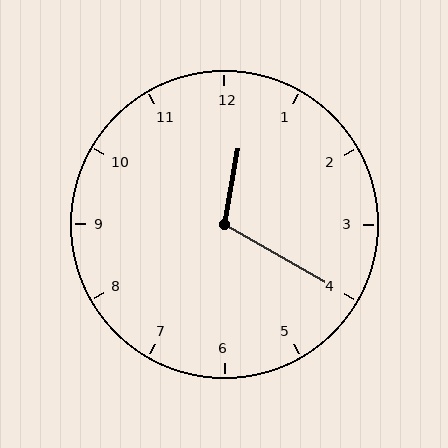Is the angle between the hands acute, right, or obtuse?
It is obtuse.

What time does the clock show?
12:20.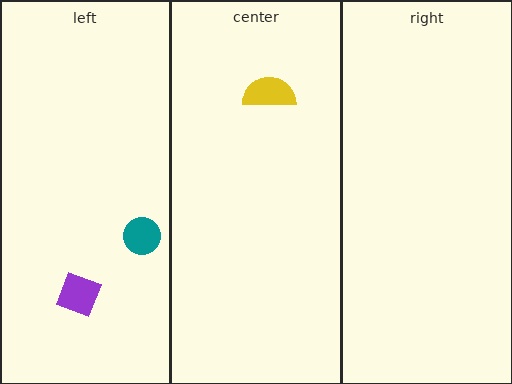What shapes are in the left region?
The teal circle, the purple square.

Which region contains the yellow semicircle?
The center region.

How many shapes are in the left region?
2.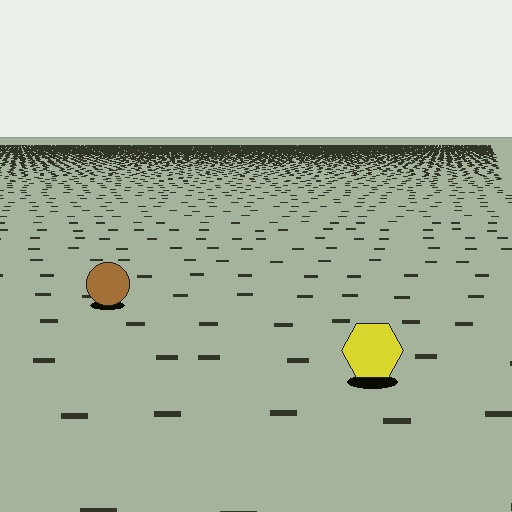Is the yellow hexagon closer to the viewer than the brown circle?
Yes. The yellow hexagon is closer — you can tell from the texture gradient: the ground texture is coarser near it.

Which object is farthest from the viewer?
The brown circle is farthest from the viewer. It appears smaller and the ground texture around it is denser.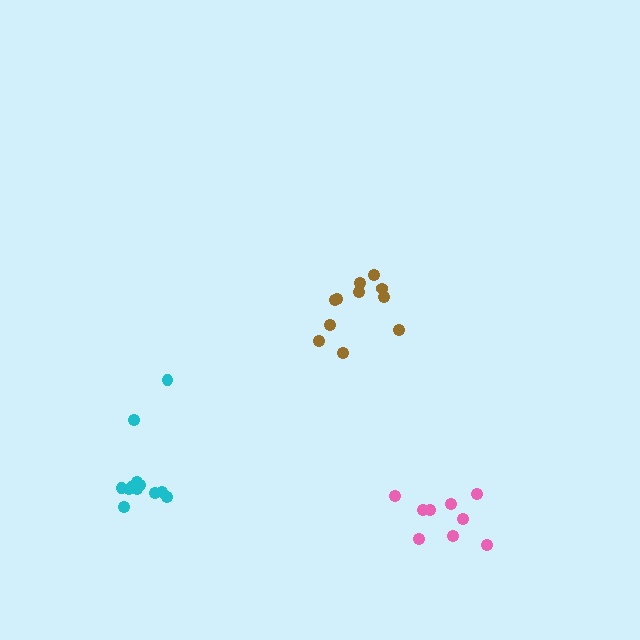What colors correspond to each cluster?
The clusters are colored: brown, cyan, pink.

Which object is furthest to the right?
The pink cluster is rightmost.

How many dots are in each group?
Group 1: 11 dots, Group 2: 12 dots, Group 3: 9 dots (32 total).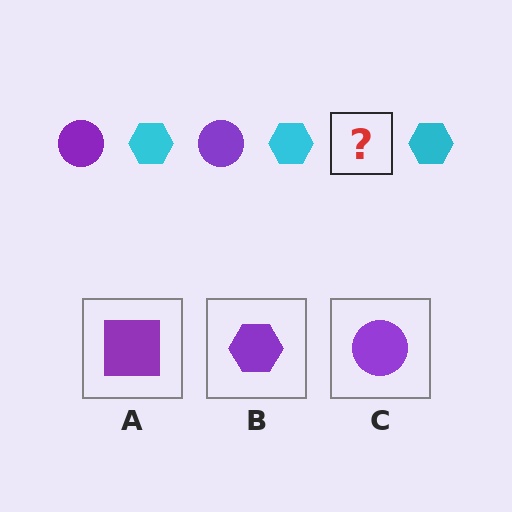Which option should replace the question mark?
Option C.